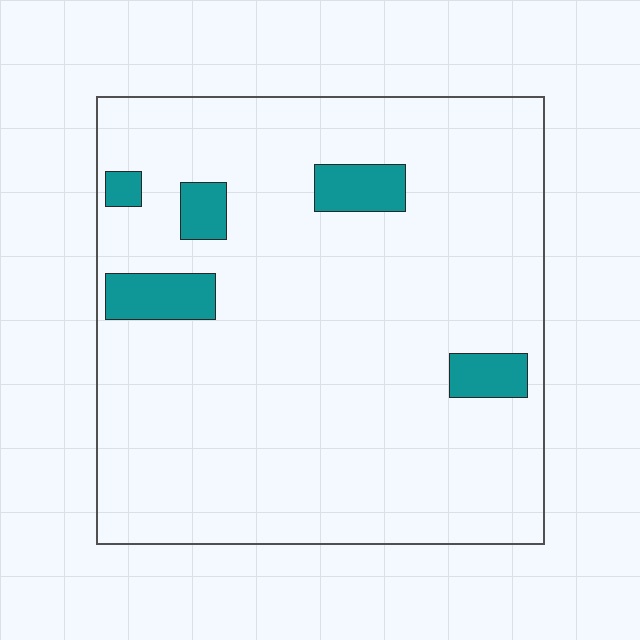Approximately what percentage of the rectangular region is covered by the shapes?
Approximately 10%.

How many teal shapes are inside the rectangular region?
5.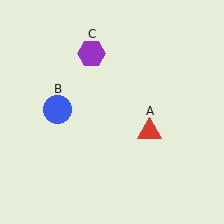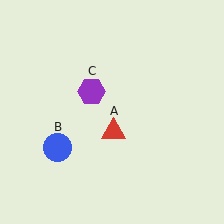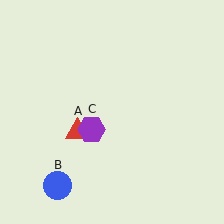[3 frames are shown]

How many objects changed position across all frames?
3 objects changed position: red triangle (object A), blue circle (object B), purple hexagon (object C).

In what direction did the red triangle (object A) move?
The red triangle (object A) moved left.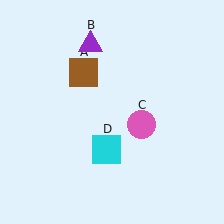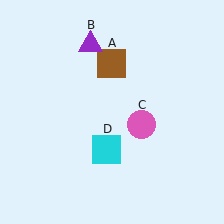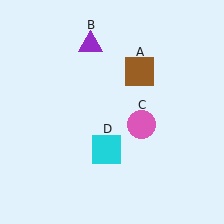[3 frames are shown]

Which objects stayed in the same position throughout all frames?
Purple triangle (object B) and pink circle (object C) and cyan square (object D) remained stationary.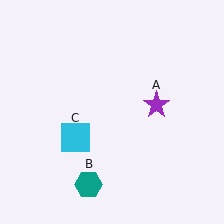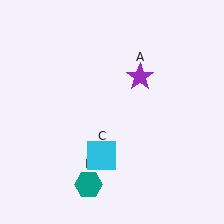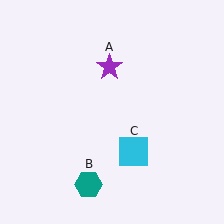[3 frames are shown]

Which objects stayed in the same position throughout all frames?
Teal hexagon (object B) remained stationary.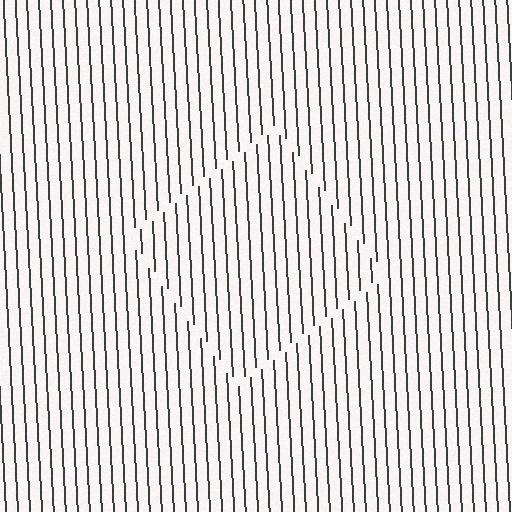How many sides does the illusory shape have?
4 sides — the line-ends trace a square.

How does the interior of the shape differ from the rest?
The interior of the shape contains the same grating, shifted by half a period — the contour is defined by the phase discontinuity where line-ends from the inner and outer gratings abut.